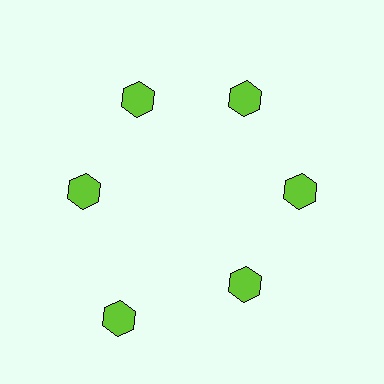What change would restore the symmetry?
The symmetry would be restored by moving it inward, back onto the ring so that all 6 hexagons sit at equal angles and equal distance from the center.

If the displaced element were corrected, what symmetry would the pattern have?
It would have 6-fold rotational symmetry — the pattern would map onto itself every 60 degrees.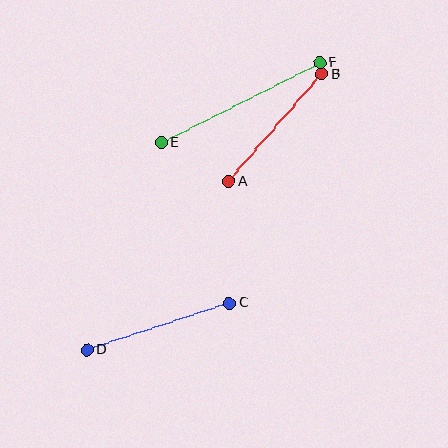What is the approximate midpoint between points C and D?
The midpoint is at approximately (158, 327) pixels.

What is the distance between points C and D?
The distance is approximately 150 pixels.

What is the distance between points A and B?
The distance is approximately 142 pixels.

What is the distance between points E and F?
The distance is approximately 178 pixels.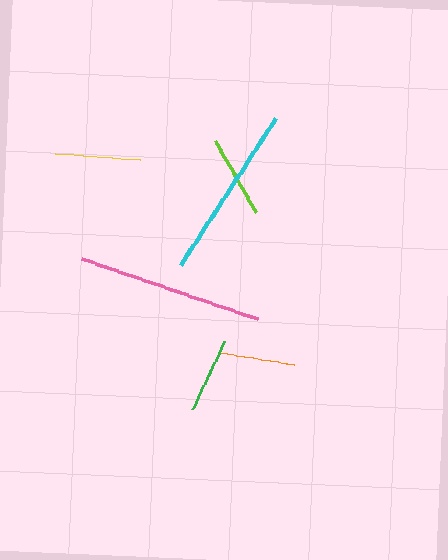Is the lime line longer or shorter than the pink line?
The pink line is longer than the lime line.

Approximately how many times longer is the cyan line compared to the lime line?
The cyan line is approximately 2.1 times the length of the lime line.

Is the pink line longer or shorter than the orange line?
The pink line is longer than the orange line.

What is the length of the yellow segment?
The yellow segment is approximately 85 pixels long.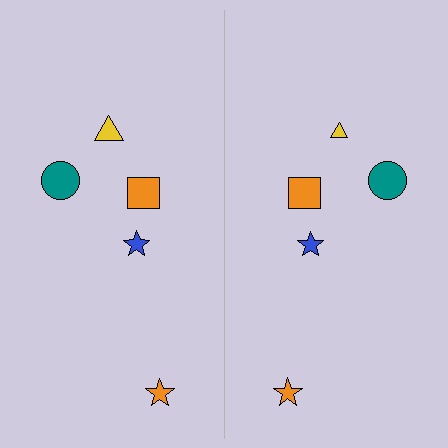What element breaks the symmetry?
The yellow triangle on the right side has a different size than its mirror counterpart.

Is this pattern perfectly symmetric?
No, the pattern is not perfectly symmetric. The yellow triangle on the right side has a different size than its mirror counterpart.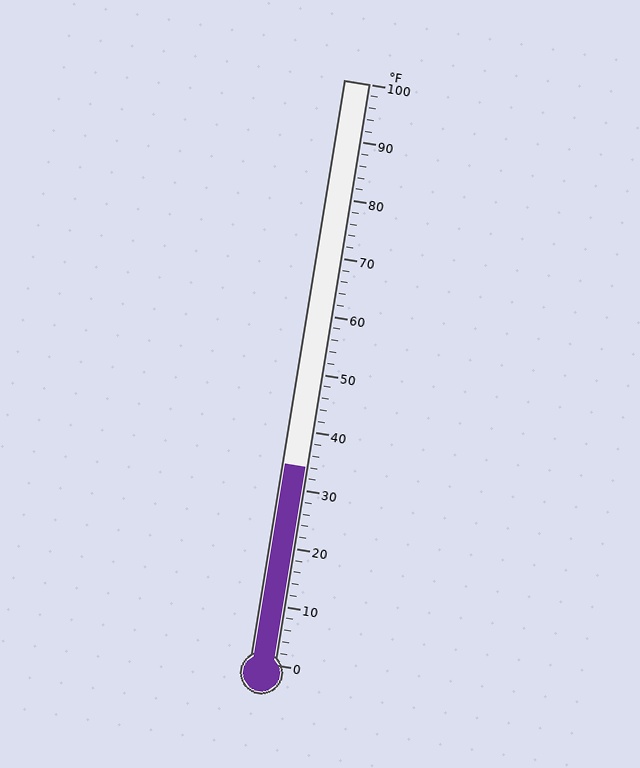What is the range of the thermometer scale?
The thermometer scale ranges from 0°F to 100°F.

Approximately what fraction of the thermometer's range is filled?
The thermometer is filled to approximately 35% of its range.